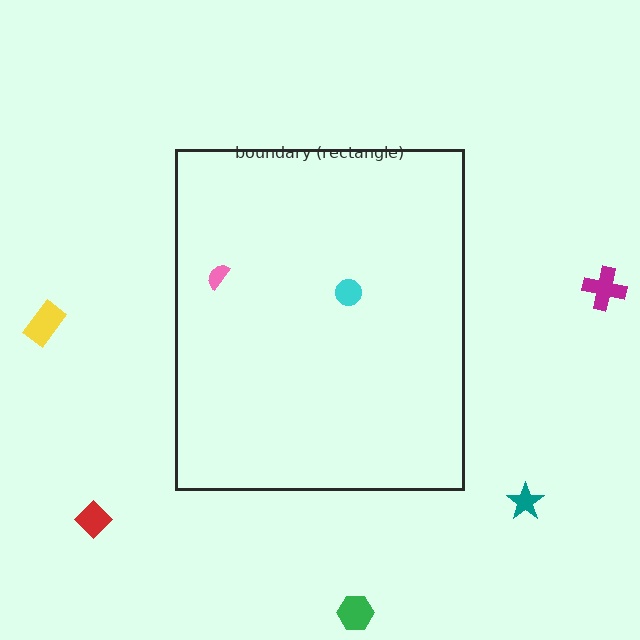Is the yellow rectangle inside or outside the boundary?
Outside.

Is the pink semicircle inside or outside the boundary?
Inside.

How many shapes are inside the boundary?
2 inside, 5 outside.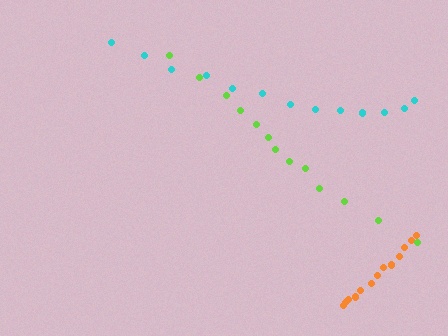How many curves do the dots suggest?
There are 3 distinct paths.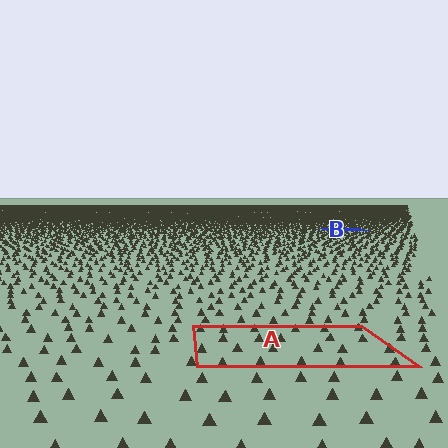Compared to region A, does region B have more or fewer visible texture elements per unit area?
Region B has more texture elements per unit area — they are packed more densely because it is farther away.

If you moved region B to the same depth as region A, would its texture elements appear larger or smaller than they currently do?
They would appear larger. At a closer depth, the same texture elements are projected at a bigger on-screen size.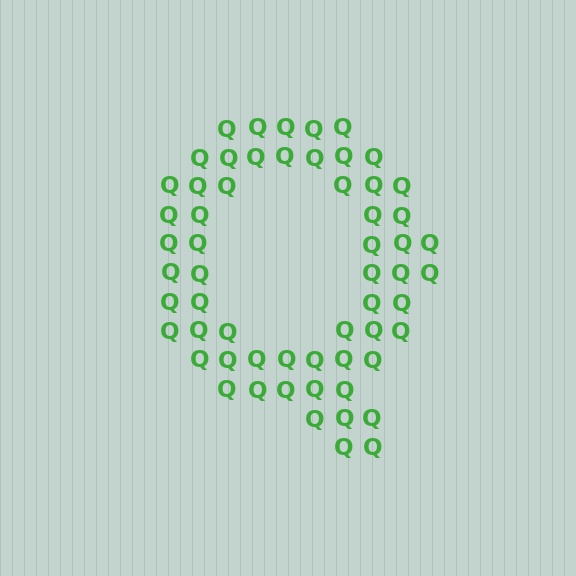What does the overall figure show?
The overall figure shows the letter Q.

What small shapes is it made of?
It is made of small letter Q's.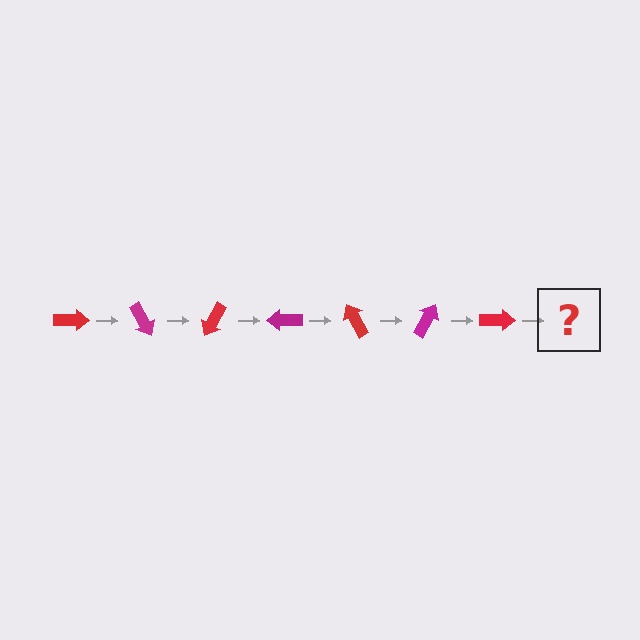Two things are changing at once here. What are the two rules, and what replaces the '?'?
The two rules are that it rotates 60 degrees each step and the color cycles through red and magenta. The '?' should be a magenta arrow, rotated 420 degrees from the start.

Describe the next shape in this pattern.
It should be a magenta arrow, rotated 420 degrees from the start.